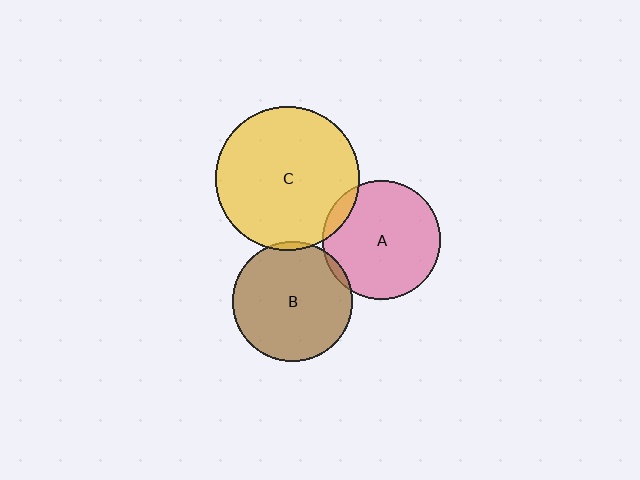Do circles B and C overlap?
Yes.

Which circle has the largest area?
Circle C (yellow).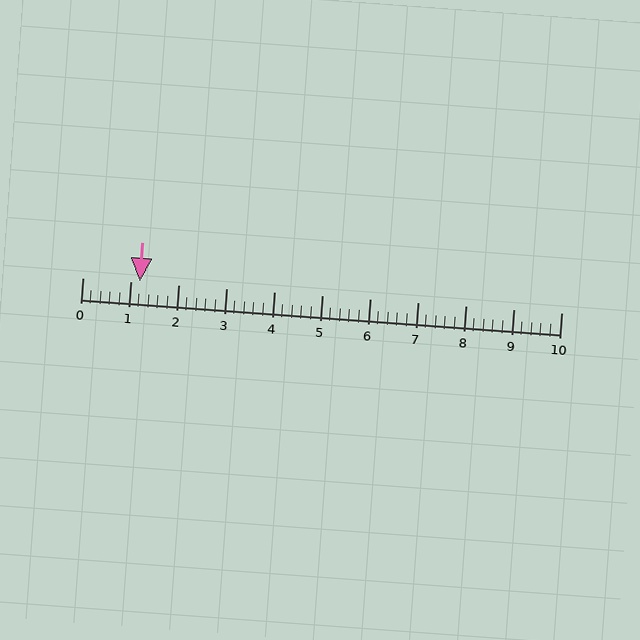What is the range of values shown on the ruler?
The ruler shows values from 0 to 10.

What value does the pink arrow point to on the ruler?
The pink arrow points to approximately 1.2.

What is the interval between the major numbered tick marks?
The major tick marks are spaced 1 units apart.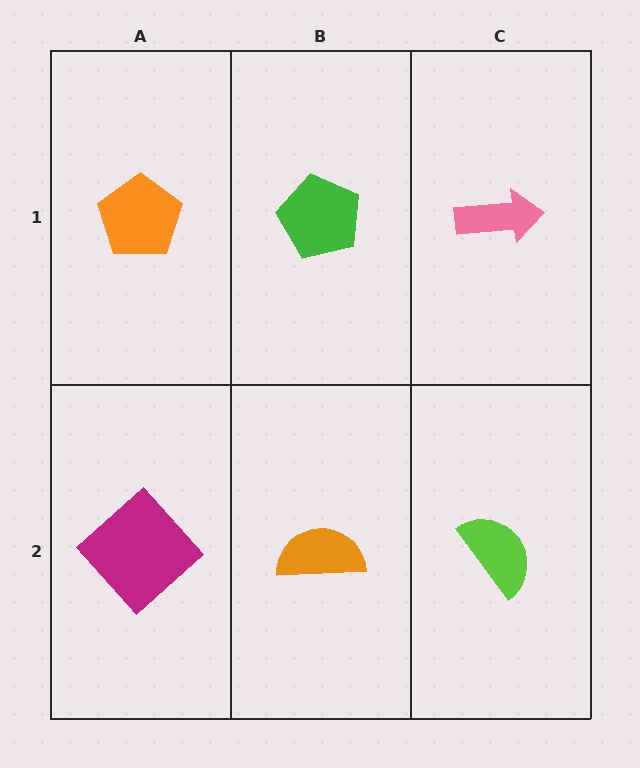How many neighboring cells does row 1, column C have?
2.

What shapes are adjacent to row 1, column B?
An orange semicircle (row 2, column B), an orange pentagon (row 1, column A), a pink arrow (row 1, column C).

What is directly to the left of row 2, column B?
A magenta diamond.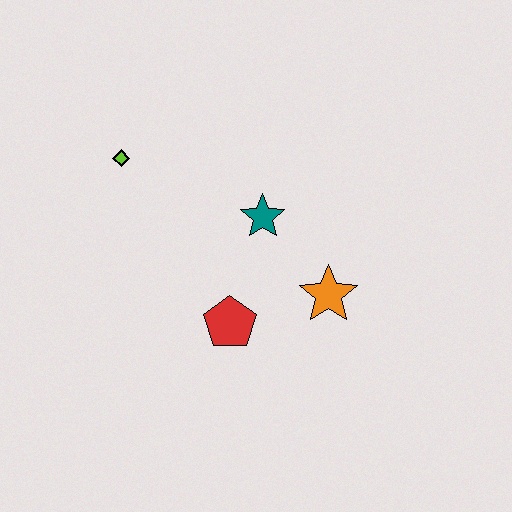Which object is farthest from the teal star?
The lime diamond is farthest from the teal star.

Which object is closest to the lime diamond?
The teal star is closest to the lime diamond.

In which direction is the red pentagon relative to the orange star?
The red pentagon is to the left of the orange star.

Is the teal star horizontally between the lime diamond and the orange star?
Yes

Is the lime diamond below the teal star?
No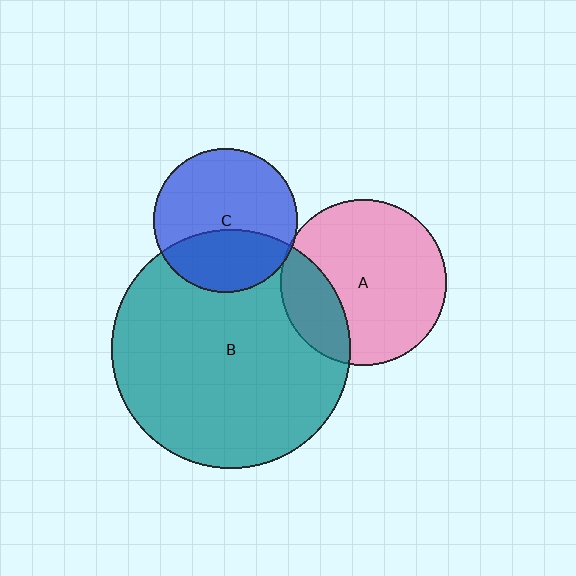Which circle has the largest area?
Circle B (teal).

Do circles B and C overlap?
Yes.